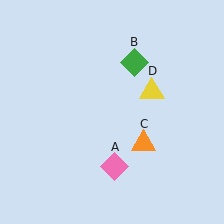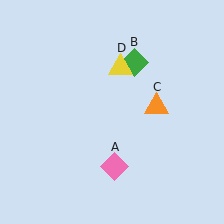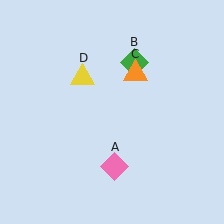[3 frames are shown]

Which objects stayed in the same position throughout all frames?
Pink diamond (object A) and green diamond (object B) remained stationary.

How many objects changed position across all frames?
2 objects changed position: orange triangle (object C), yellow triangle (object D).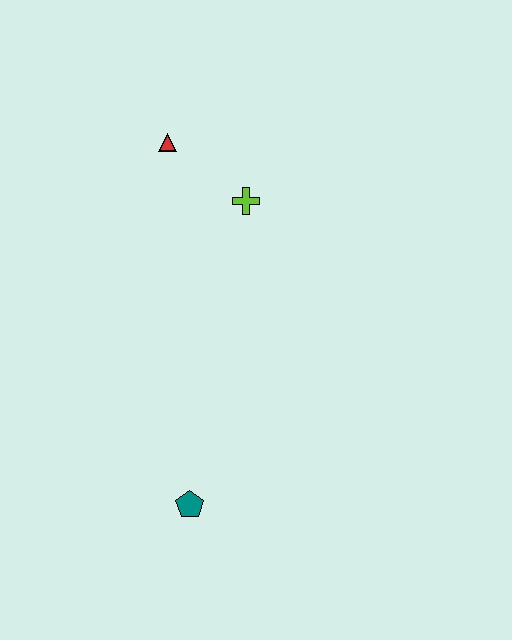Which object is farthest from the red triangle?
The teal pentagon is farthest from the red triangle.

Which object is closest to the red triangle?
The lime cross is closest to the red triangle.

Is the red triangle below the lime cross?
No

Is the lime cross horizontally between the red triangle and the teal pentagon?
No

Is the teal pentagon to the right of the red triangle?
Yes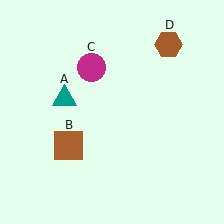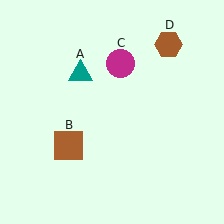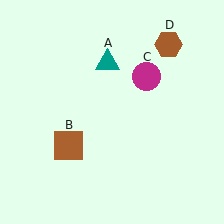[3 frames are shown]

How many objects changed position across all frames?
2 objects changed position: teal triangle (object A), magenta circle (object C).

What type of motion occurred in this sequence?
The teal triangle (object A), magenta circle (object C) rotated clockwise around the center of the scene.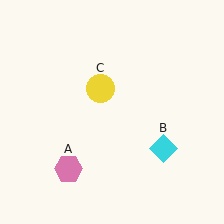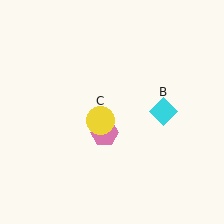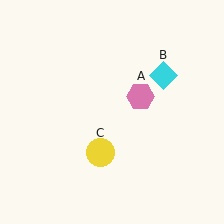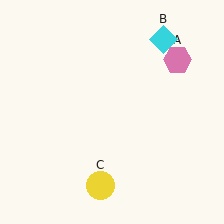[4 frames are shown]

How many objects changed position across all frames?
3 objects changed position: pink hexagon (object A), cyan diamond (object B), yellow circle (object C).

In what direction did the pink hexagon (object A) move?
The pink hexagon (object A) moved up and to the right.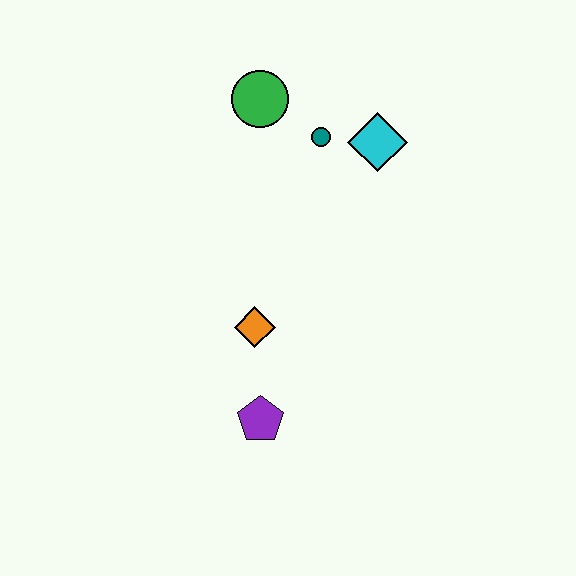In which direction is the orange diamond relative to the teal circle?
The orange diamond is below the teal circle.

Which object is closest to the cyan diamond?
The teal circle is closest to the cyan diamond.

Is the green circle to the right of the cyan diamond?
No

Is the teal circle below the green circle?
Yes